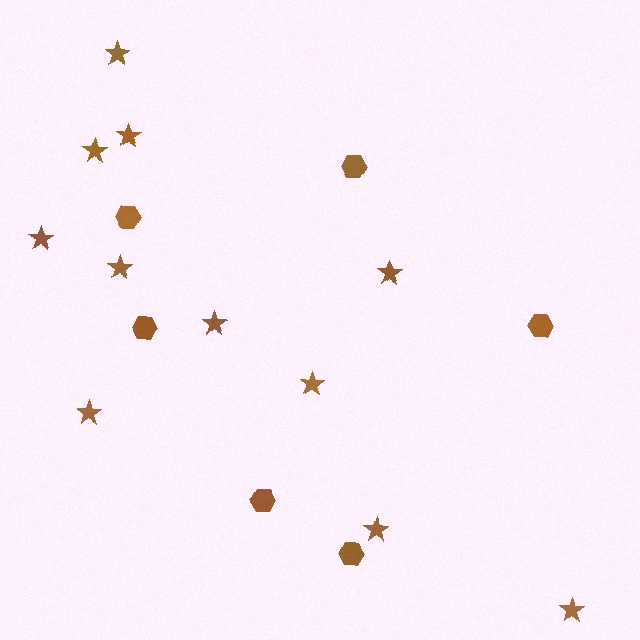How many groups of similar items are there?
There are 2 groups: one group of hexagons (6) and one group of stars (11).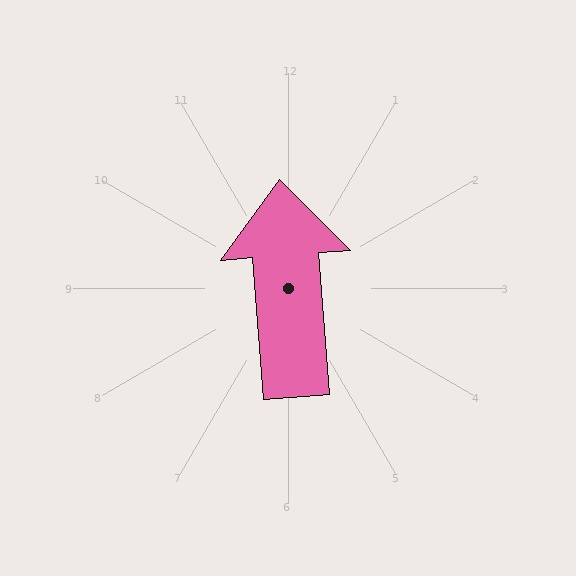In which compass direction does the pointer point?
North.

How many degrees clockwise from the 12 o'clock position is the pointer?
Approximately 356 degrees.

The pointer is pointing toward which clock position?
Roughly 12 o'clock.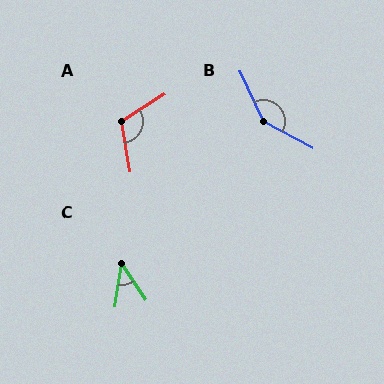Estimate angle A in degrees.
Approximately 113 degrees.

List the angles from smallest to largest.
C (42°), A (113°), B (144°).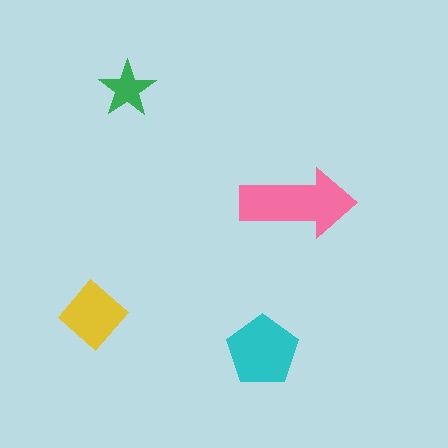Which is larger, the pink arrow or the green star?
The pink arrow.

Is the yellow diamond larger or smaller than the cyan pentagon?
Smaller.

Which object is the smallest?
The green star.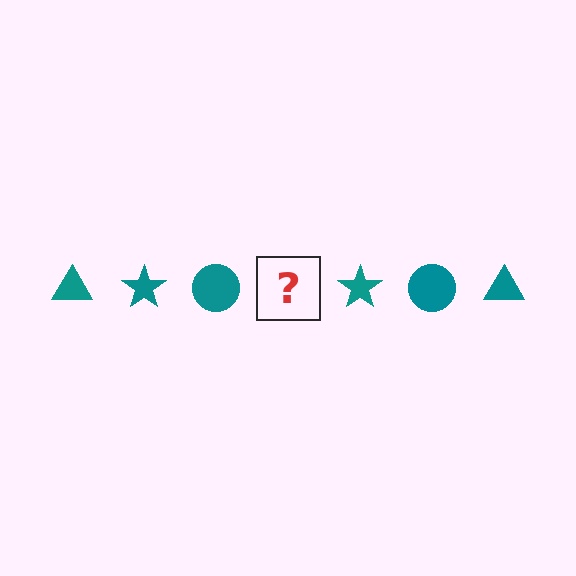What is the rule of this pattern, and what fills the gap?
The rule is that the pattern cycles through triangle, star, circle shapes in teal. The gap should be filled with a teal triangle.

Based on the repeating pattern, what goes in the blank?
The blank should be a teal triangle.